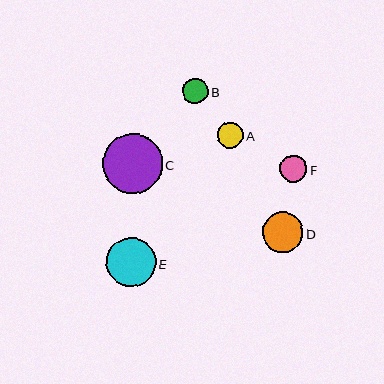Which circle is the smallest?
Circle A is the smallest with a size of approximately 26 pixels.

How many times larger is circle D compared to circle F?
Circle D is approximately 1.5 times the size of circle F.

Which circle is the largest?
Circle C is the largest with a size of approximately 60 pixels.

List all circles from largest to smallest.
From largest to smallest: C, E, D, F, B, A.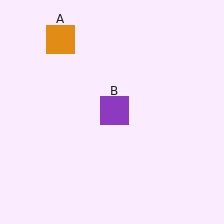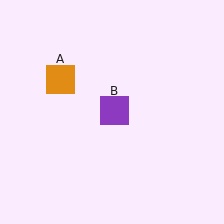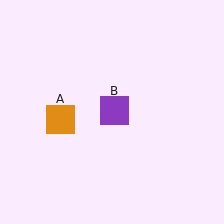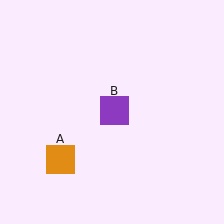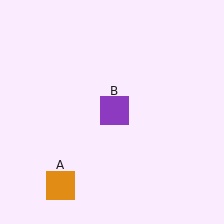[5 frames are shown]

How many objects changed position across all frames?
1 object changed position: orange square (object A).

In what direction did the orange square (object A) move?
The orange square (object A) moved down.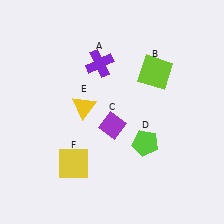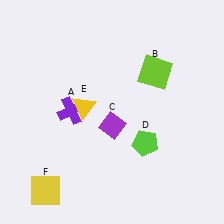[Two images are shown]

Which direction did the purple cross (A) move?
The purple cross (A) moved down.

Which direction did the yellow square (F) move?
The yellow square (F) moved left.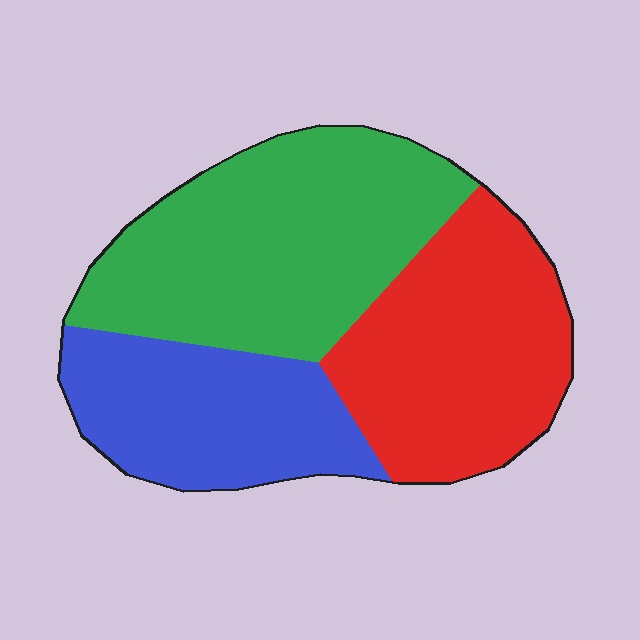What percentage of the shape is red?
Red covers 33% of the shape.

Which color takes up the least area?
Blue, at roughly 25%.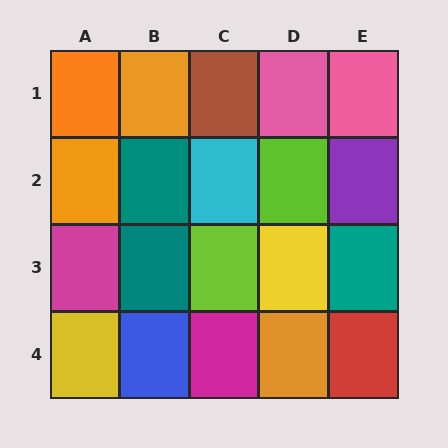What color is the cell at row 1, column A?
Orange.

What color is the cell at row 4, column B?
Blue.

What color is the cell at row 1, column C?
Brown.